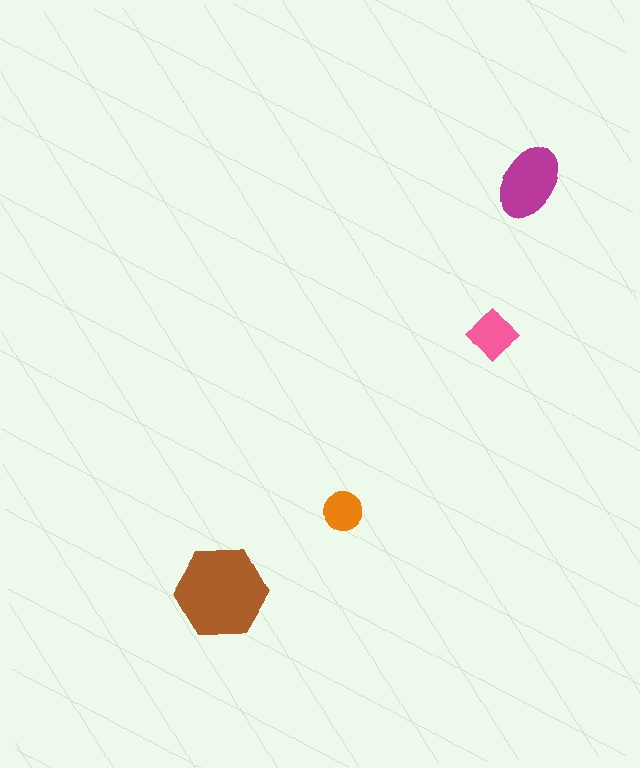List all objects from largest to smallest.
The brown hexagon, the magenta ellipse, the pink diamond, the orange circle.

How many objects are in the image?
There are 4 objects in the image.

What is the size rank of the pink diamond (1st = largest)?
3rd.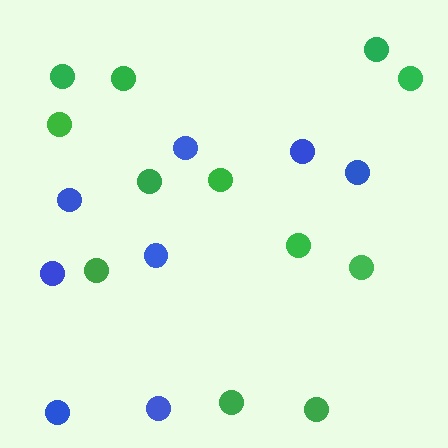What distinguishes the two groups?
There are 2 groups: one group of green circles (12) and one group of blue circles (8).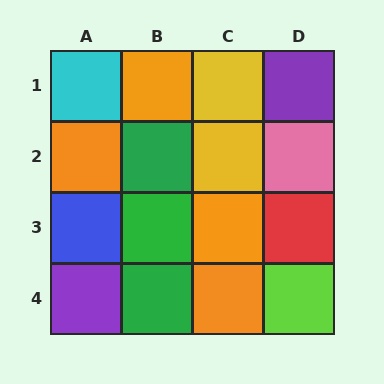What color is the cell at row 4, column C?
Orange.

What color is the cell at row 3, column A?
Blue.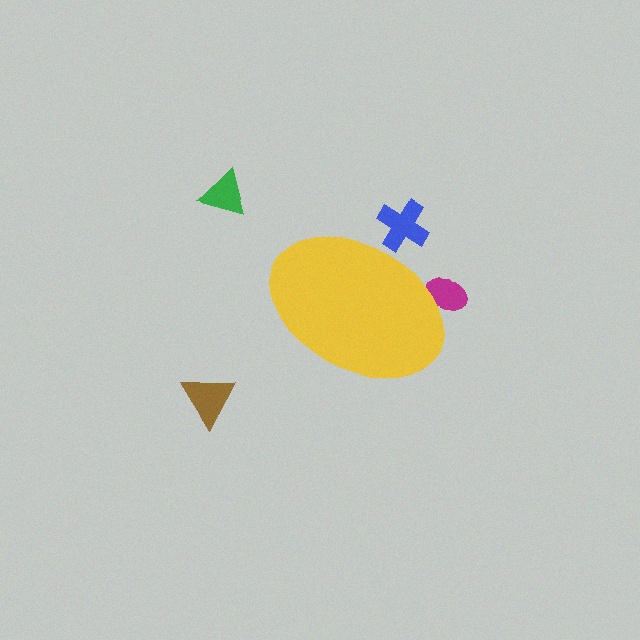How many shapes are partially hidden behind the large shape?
2 shapes are partially hidden.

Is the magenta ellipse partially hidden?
Yes, the magenta ellipse is partially hidden behind the yellow ellipse.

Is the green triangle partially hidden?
No, the green triangle is fully visible.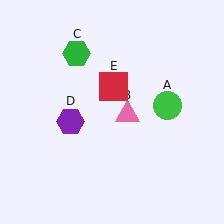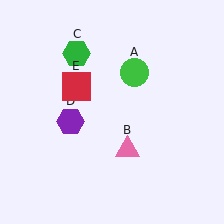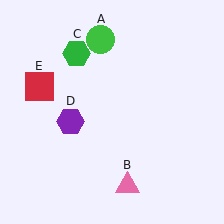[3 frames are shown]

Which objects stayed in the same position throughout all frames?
Green hexagon (object C) and purple hexagon (object D) remained stationary.